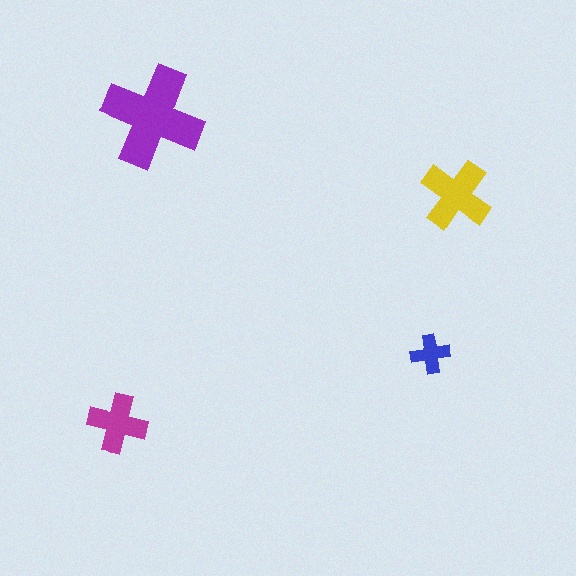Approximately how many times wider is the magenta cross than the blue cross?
About 1.5 times wider.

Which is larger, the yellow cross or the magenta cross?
The yellow one.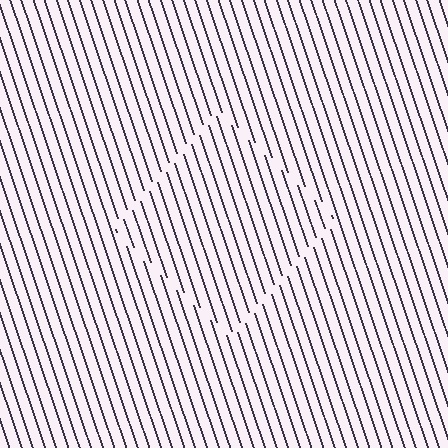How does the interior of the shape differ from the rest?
The interior of the shape contains the same grating, shifted by half a period — the contour is defined by the phase discontinuity where line-ends from the inner and outer gratings abut.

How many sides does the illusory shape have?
4 sides — the line-ends trace a square.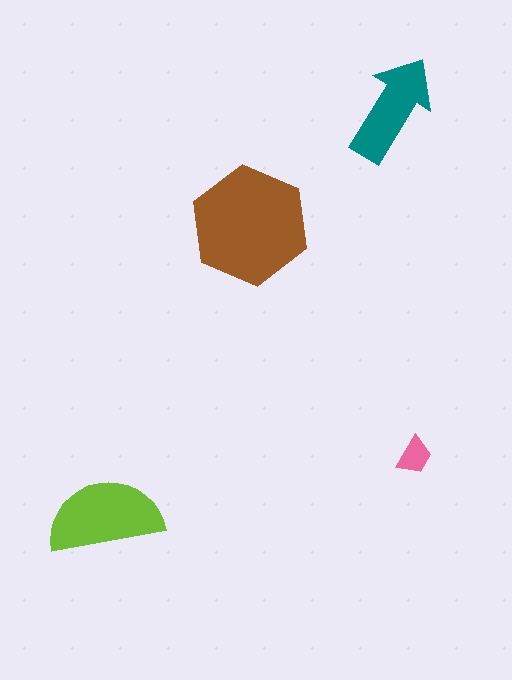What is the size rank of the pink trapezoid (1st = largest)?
4th.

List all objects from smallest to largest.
The pink trapezoid, the teal arrow, the lime semicircle, the brown hexagon.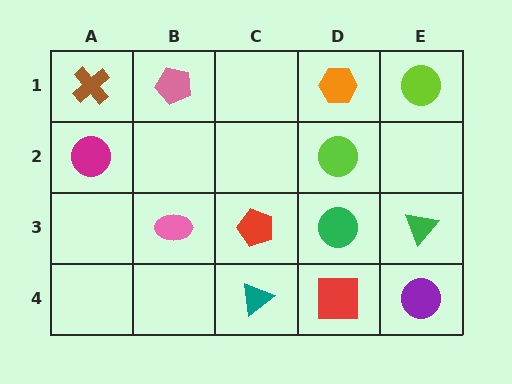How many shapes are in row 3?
4 shapes.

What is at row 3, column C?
A red pentagon.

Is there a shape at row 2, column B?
No, that cell is empty.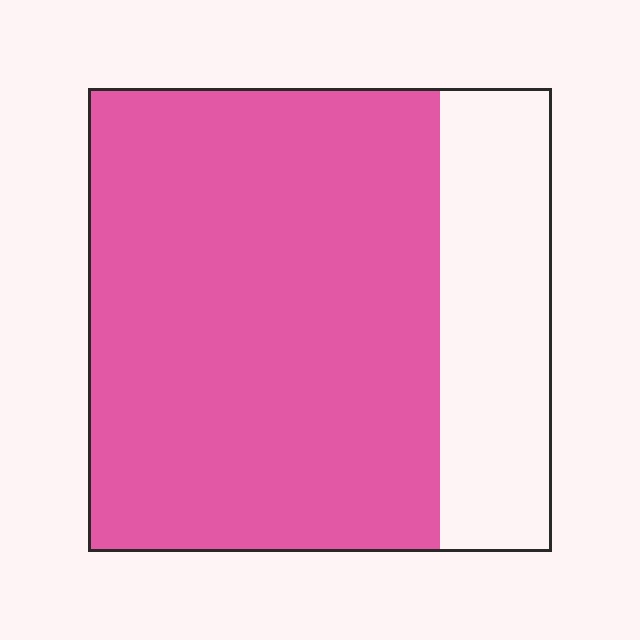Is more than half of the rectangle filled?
Yes.